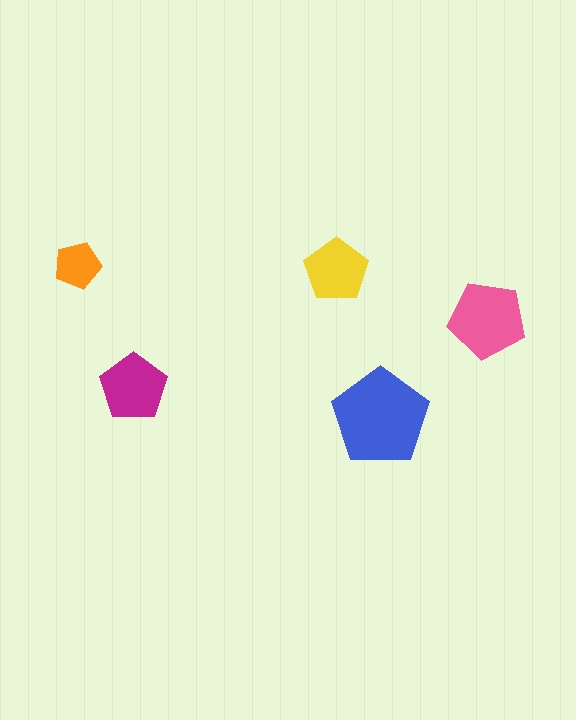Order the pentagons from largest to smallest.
the blue one, the pink one, the magenta one, the yellow one, the orange one.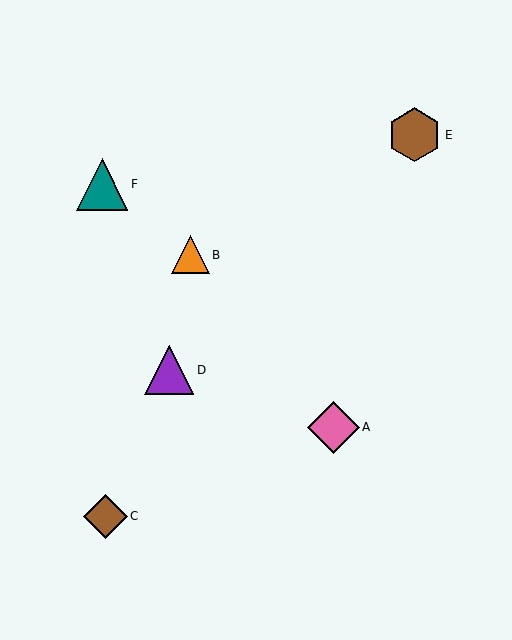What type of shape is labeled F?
Shape F is a teal triangle.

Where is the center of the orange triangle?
The center of the orange triangle is at (190, 255).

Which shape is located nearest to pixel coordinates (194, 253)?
The orange triangle (labeled B) at (190, 255) is nearest to that location.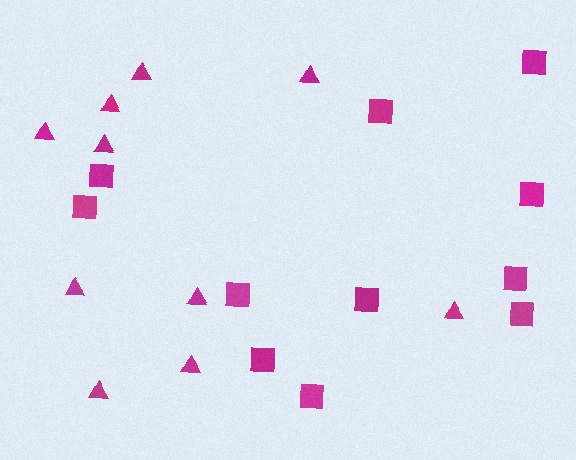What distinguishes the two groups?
There are 2 groups: one group of triangles (10) and one group of squares (11).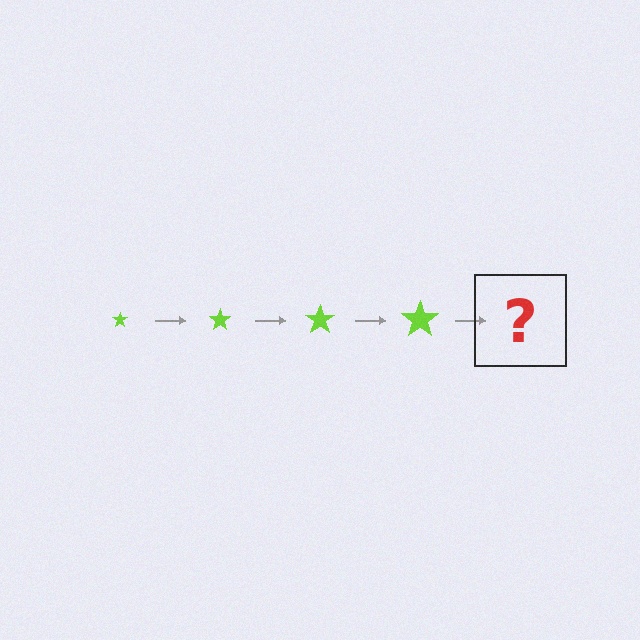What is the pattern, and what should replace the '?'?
The pattern is that the star gets progressively larger each step. The '?' should be a lime star, larger than the previous one.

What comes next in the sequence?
The next element should be a lime star, larger than the previous one.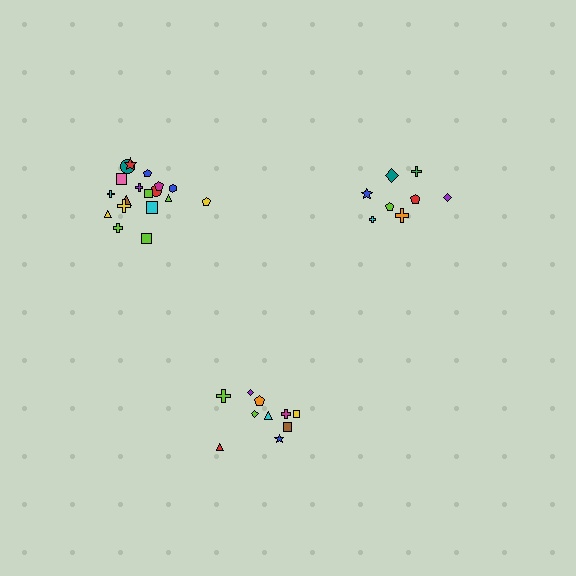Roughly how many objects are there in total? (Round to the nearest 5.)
Roughly 35 objects in total.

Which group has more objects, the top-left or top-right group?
The top-left group.